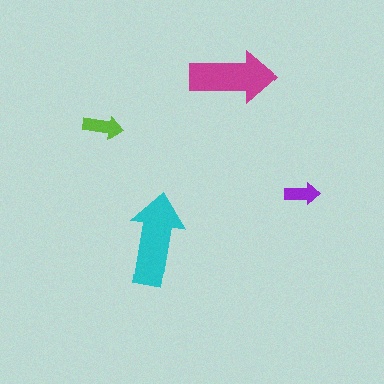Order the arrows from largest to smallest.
the cyan one, the magenta one, the lime one, the purple one.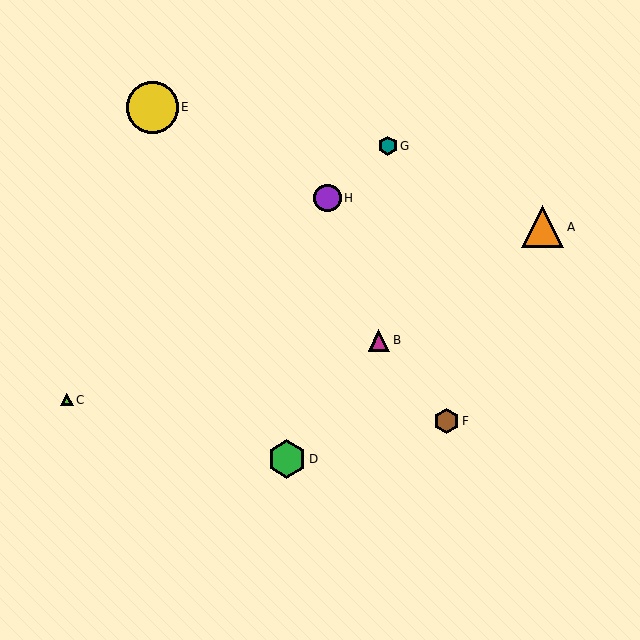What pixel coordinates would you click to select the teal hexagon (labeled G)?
Click at (388, 146) to select the teal hexagon G.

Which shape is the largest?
The yellow circle (labeled E) is the largest.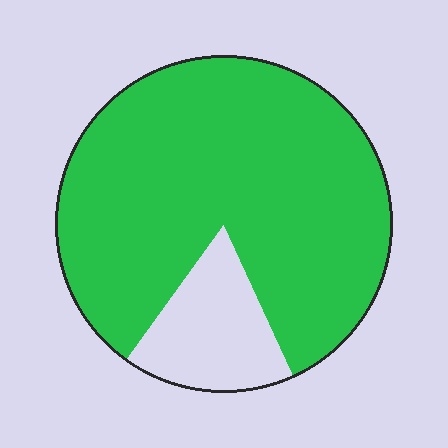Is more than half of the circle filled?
Yes.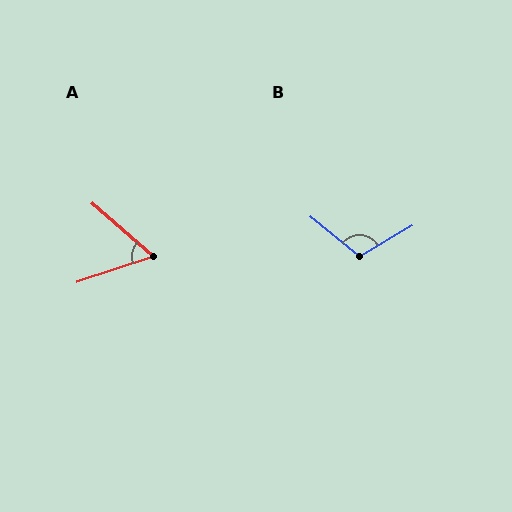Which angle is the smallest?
A, at approximately 60 degrees.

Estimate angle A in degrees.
Approximately 60 degrees.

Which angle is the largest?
B, at approximately 110 degrees.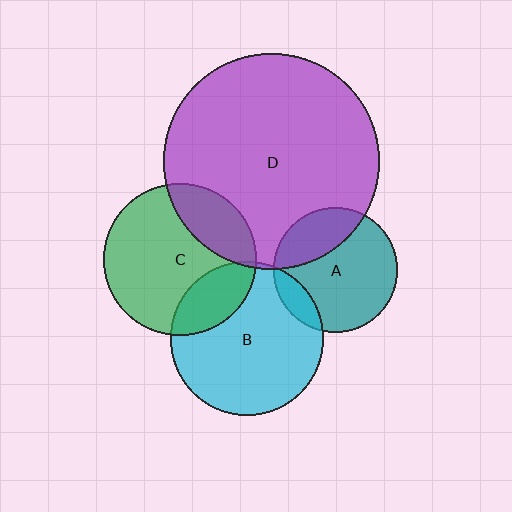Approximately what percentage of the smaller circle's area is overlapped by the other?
Approximately 5%.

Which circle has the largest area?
Circle D (purple).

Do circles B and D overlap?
Yes.